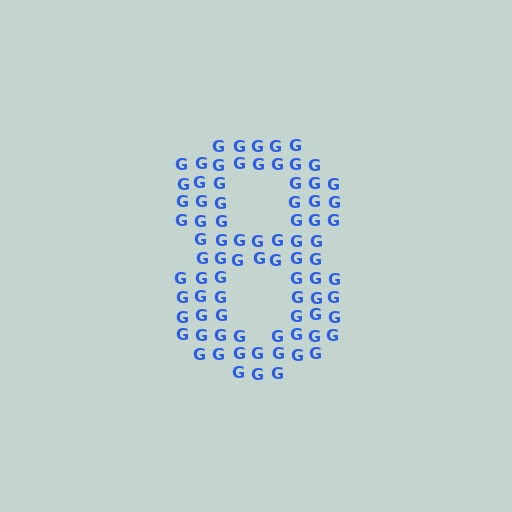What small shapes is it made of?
It is made of small letter G's.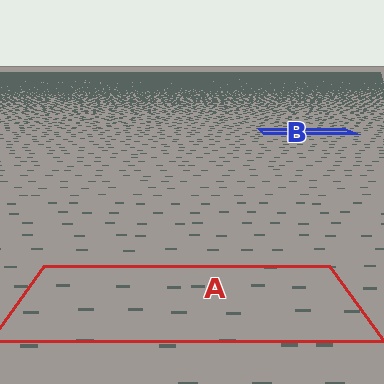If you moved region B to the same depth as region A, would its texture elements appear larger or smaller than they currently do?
They would appear larger. At a closer depth, the same texture elements are projected at a bigger on-screen size.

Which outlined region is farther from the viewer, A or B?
Region B is farther from the viewer — the texture elements inside it appear smaller and more densely packed.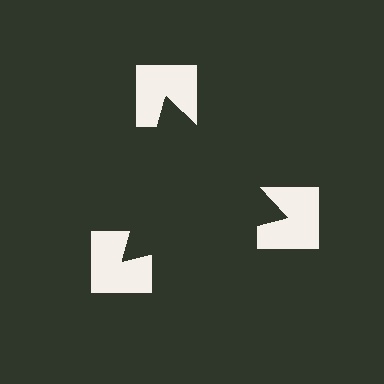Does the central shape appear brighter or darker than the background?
It typically appears slightly darker than the background, even though no actual brightness change is drawn.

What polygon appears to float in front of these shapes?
An illusory triangle — its edges are inferred from the aligned wedge cuts in the notched squares, not physically drawn.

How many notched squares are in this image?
There are 3 — one at each vertex of the illusory triangle.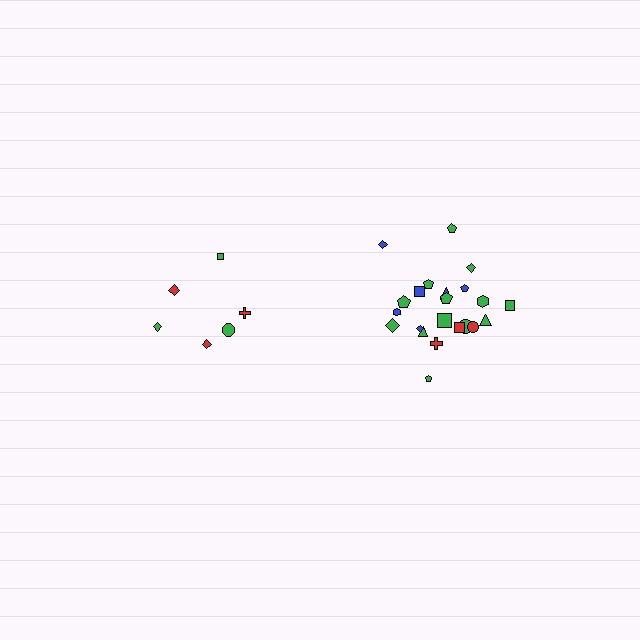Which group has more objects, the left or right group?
The right group.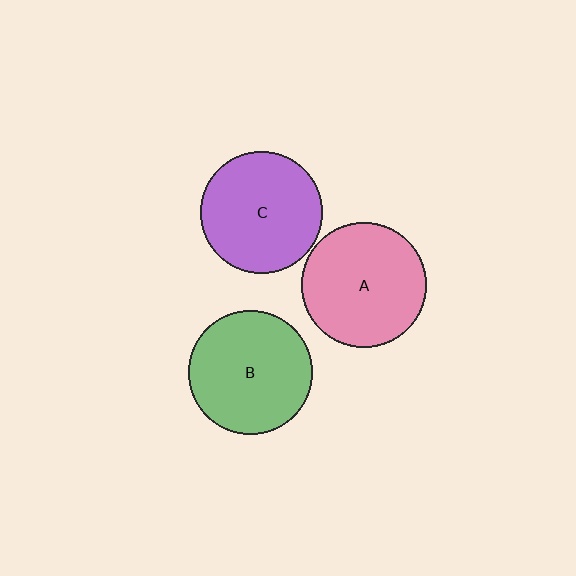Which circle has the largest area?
Circle A (pink).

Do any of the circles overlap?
No, none of the circles overlap.